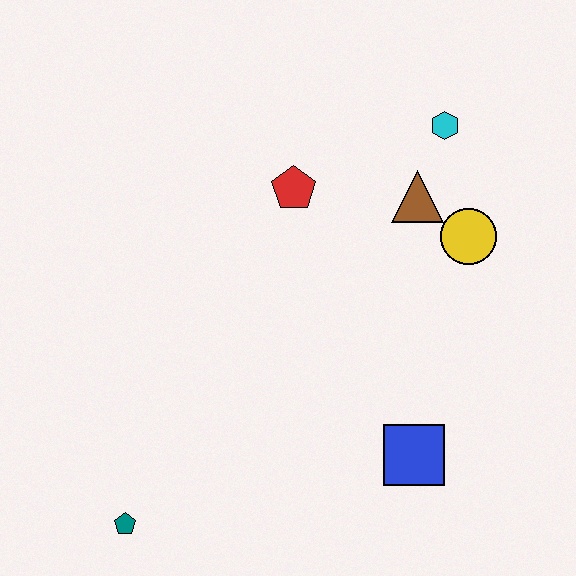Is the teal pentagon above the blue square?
No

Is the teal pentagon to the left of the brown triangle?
Yes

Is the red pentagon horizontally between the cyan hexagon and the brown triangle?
No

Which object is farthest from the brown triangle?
The teal pentagon is farthest from the brown triangle.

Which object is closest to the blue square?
The yellow circle is closest to the blue square.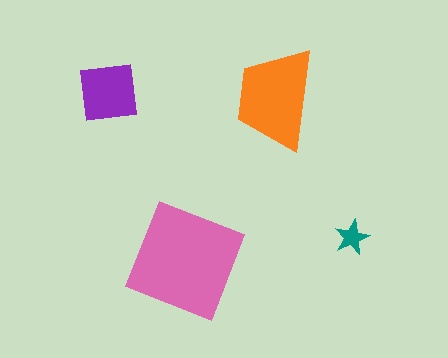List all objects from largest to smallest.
The pink diamond, the orange trapezoid, the purple square, the teal star.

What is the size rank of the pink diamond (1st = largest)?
1st.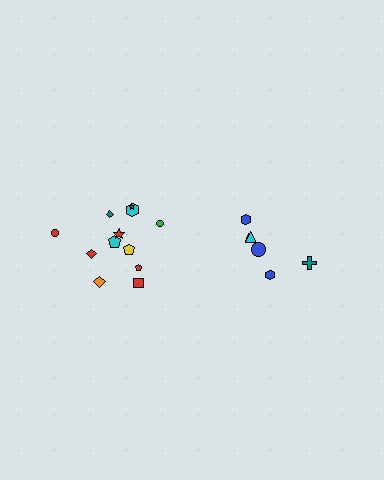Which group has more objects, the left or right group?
The left group.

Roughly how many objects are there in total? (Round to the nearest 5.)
Roughly 20 objects in total.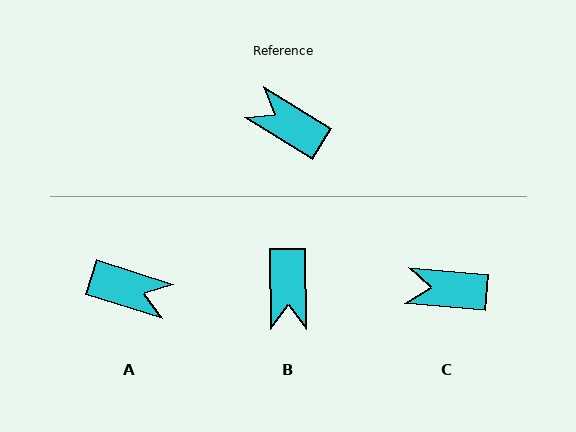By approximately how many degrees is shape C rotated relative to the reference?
Approximately 27 degrees counter-clockwise.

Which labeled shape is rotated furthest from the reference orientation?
A, about 166 degrees away.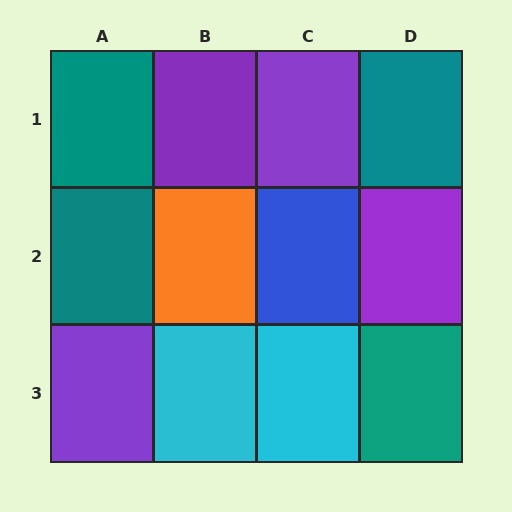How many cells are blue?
1 cell is blue.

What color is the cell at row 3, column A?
Purple.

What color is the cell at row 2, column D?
Purple.